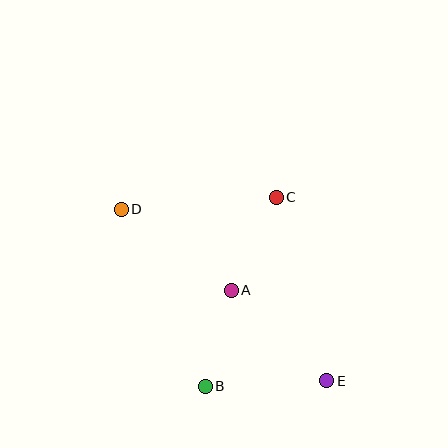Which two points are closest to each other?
Points A and B are closest to each other.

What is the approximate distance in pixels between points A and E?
The distance between A and E is approximately 132 pixels.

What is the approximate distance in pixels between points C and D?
The distance between C and D is approximately 156 pixels.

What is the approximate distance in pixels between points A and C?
The distance between A and C is approximately 104 pixels.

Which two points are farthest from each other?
Points D and E are farthest from each other.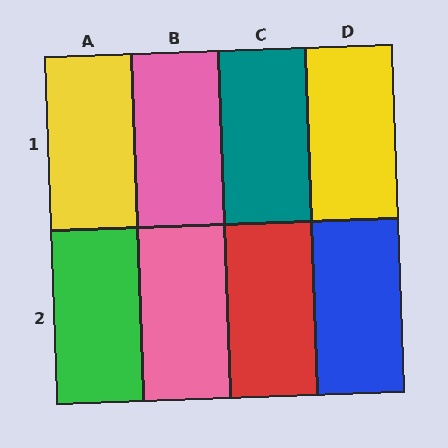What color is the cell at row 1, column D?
Yellow.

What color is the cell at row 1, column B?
Pink.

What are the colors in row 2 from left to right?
Green, pink, red, blue.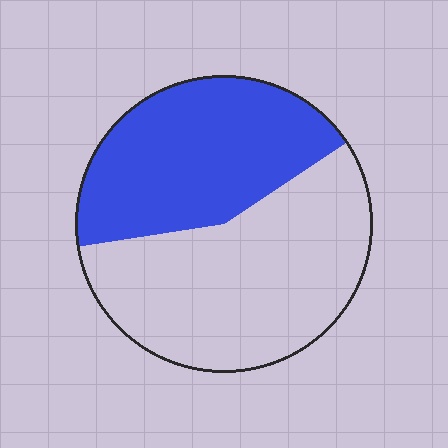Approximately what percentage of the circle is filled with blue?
Approximately 45%.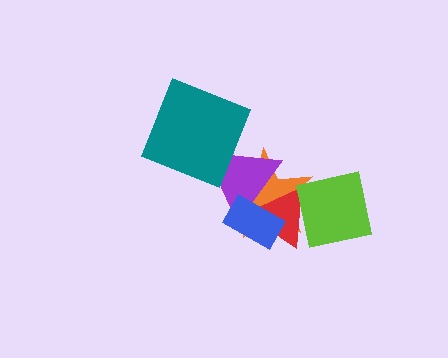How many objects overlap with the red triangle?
4 objects overlap with the red triangle.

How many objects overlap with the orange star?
4 objects overlap with the orange star.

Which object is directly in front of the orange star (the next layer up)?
The purple triangle is directly in front of the orange star.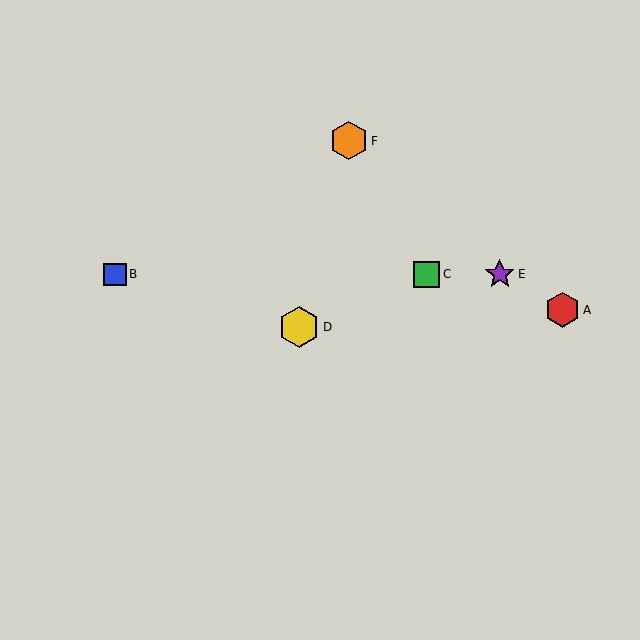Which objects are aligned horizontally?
Objects B, C, E are aligned horizontally.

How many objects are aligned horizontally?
3 objects (B, C, E) are aligned horizontally.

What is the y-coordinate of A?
Object A is at y≈310.